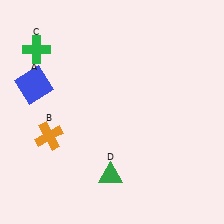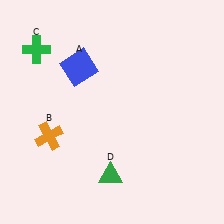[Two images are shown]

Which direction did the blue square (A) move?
The blue square (A) moved right.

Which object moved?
The blue square (A) moved right.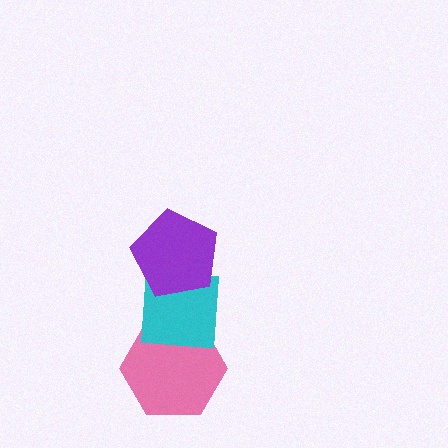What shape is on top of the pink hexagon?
The cyan square is on top of the pink hexagon.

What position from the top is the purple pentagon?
The purple pentagon is 1st from the top.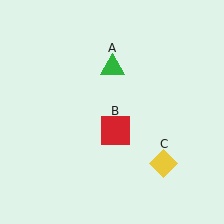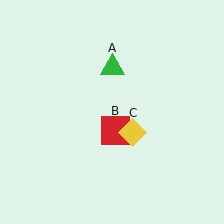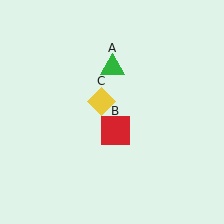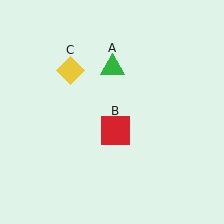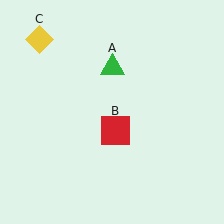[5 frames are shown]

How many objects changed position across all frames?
1 object changed position: yellow diamond (object C).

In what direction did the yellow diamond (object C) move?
The yellow diamond (object C) moved up and to the left.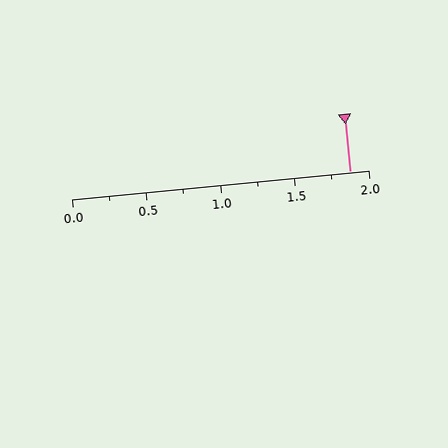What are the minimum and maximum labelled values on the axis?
The axis runs from 0.0 to 2.0.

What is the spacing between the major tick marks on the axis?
The major ticks are spaced 0.5 apart.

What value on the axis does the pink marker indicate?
The marker indicates approximately 1.88.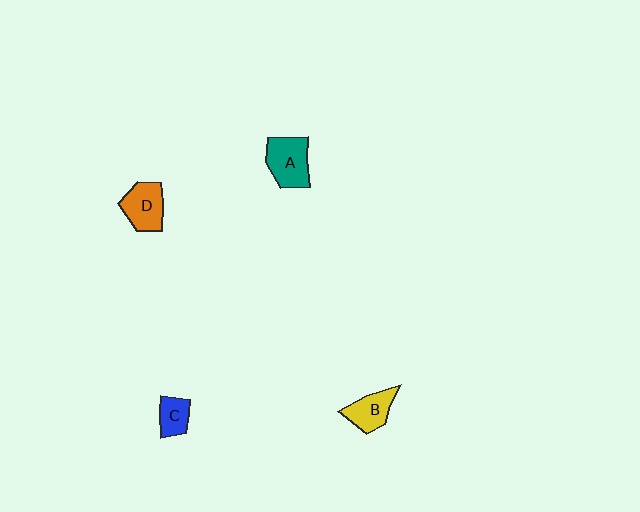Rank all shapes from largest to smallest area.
From largest to smallest: A (teal), D (orange), B (yellow), C (blue).